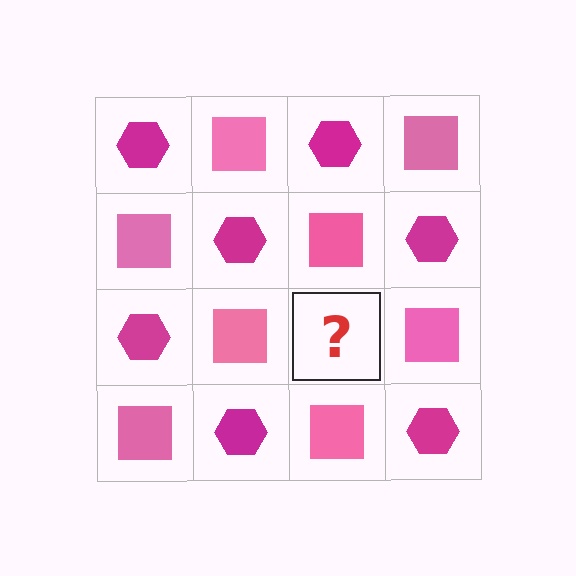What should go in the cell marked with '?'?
The missing cell should contain a magenta hexagon.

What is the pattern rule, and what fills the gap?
The rule is that it alternates magenta hexagon and pink square in a checkerboard pattern. The gap should be filled with a magenta hexagon.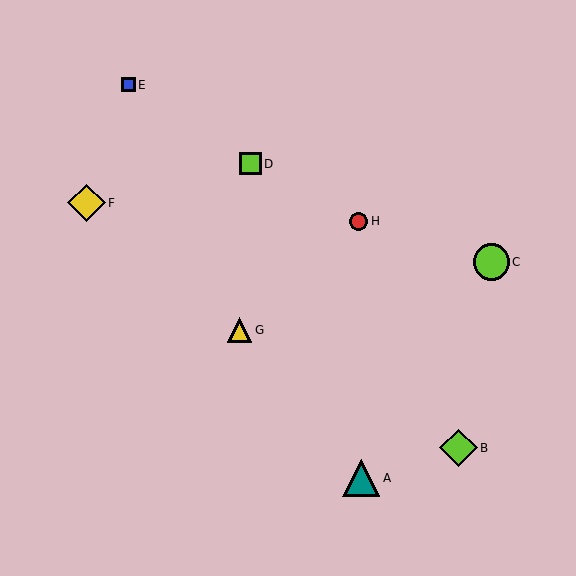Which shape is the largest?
The yellow diamond (labeled F) is the largest.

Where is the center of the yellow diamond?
The center of the yellow diamond is at (86, 203).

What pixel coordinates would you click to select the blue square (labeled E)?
Click at (128, 85) to select the blue square E.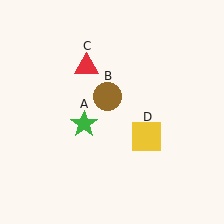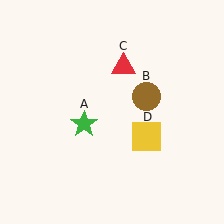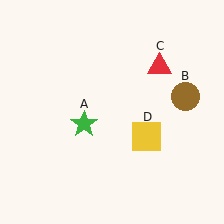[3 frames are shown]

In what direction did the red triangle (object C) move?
The red triangle (object C) moved right.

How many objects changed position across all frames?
2 objects changed position: brown circle (object B), red triangle (object C).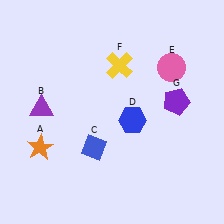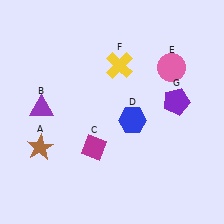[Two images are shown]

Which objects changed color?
A changed from orange to brown. C changed from blue to magenta.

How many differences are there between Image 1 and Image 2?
There are 2 differences between the two images.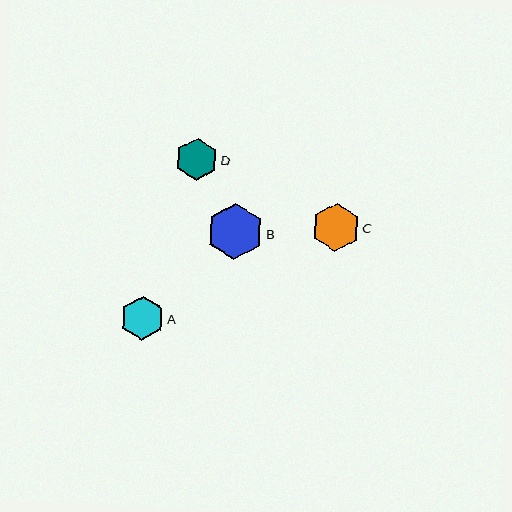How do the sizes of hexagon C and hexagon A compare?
Hexagon C and hexagon A are approximately the same size.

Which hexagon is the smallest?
Hexagon D is the smallest with a size of approximately 42 pixels.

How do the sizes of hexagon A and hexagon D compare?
Hexagon A and hexagon D are approximately the same size.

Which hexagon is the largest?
Hexagon B is the largest with a size of approximately 56 pixels.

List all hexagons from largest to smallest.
From largest to smallest: B, C, A, D.